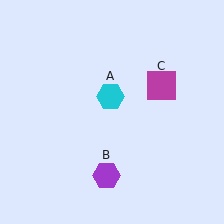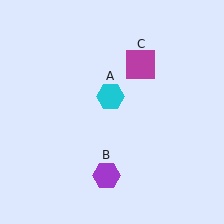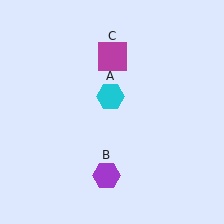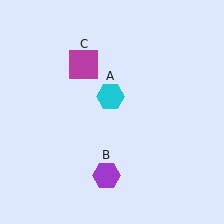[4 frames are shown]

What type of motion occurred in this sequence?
The magenta square (object C) rotated counterclockwise around the center of the scene.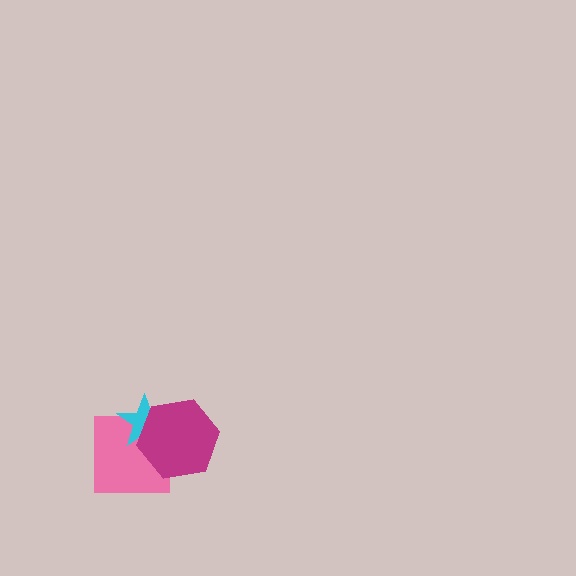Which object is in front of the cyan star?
The magenta hexagon is in front of the cyan star.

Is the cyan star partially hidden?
Yes, it is partially covered by another shape.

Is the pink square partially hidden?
Yes, it is partially covered by another shape.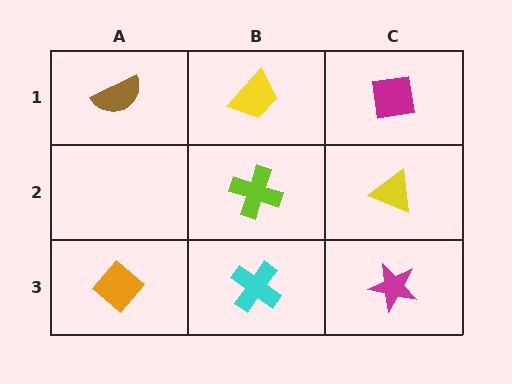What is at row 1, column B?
A yellow trapezoid.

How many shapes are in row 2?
2 shapes.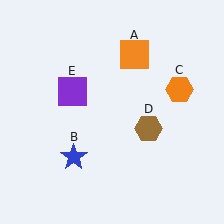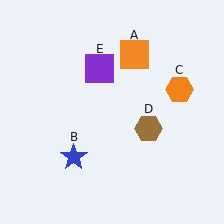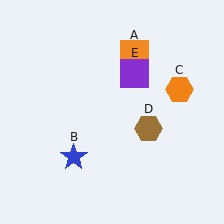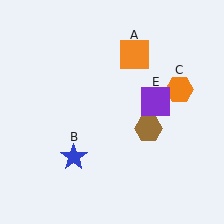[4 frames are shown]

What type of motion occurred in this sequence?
The purple square (object E) rotated clockwise around the center of the scene.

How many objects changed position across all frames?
1 object changed position: purple square (object E).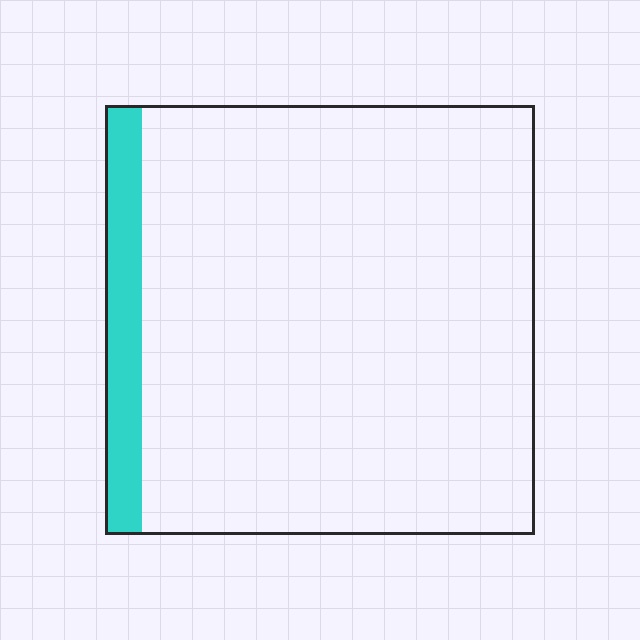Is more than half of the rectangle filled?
No.